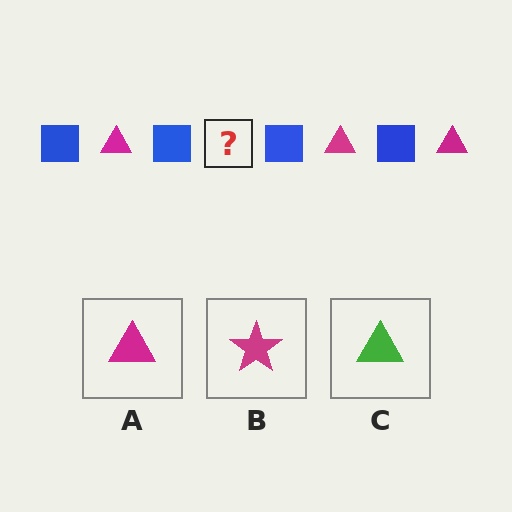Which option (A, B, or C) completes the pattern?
A.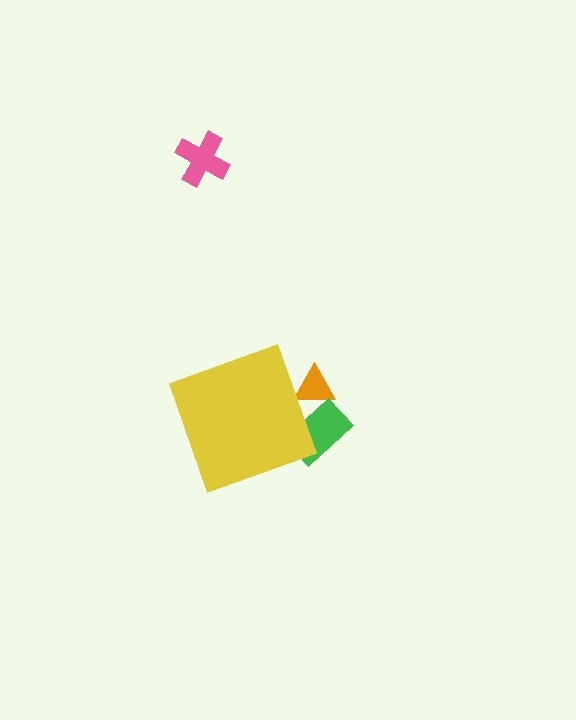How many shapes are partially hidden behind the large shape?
2 shapes are partially hidden.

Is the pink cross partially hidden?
No, the pink cross is fully visible.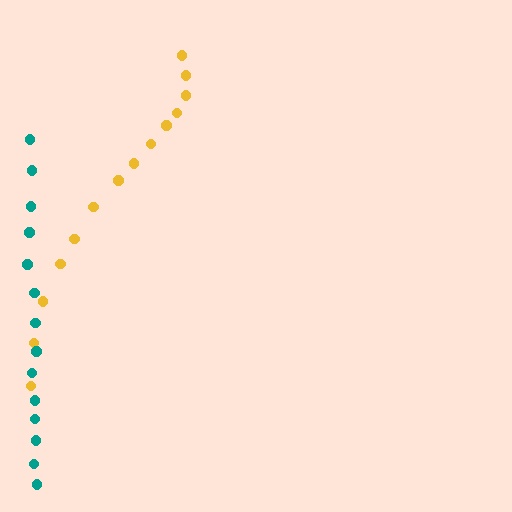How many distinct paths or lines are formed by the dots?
There are 2 distinct paths.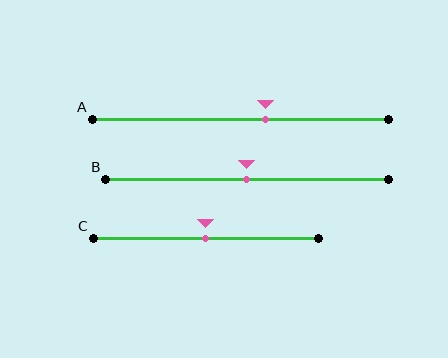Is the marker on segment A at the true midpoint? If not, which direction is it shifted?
No, the marker on segment A is shifted to the right by about 9% of the segment length.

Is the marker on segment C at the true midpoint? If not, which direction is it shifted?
Yes, the marker on segment C is at the true midpoint.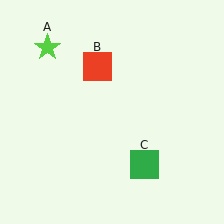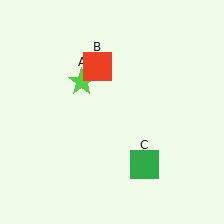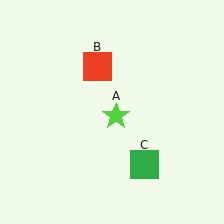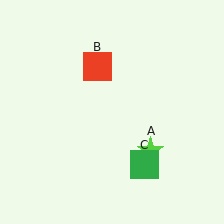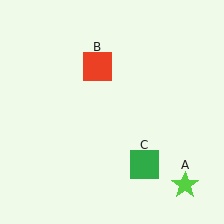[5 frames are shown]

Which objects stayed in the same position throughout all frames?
Red square (object B) and green square (object C) remained stationary.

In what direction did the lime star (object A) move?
The lime star (object A) moved down and to the right.